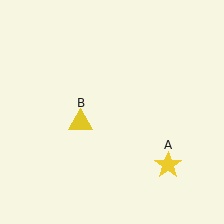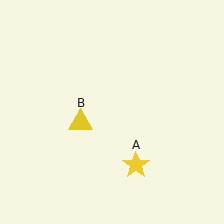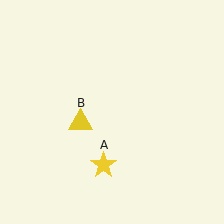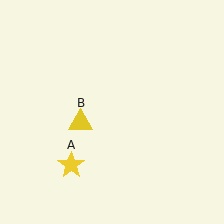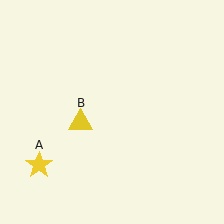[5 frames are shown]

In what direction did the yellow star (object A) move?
The yellow star (object A) moved left.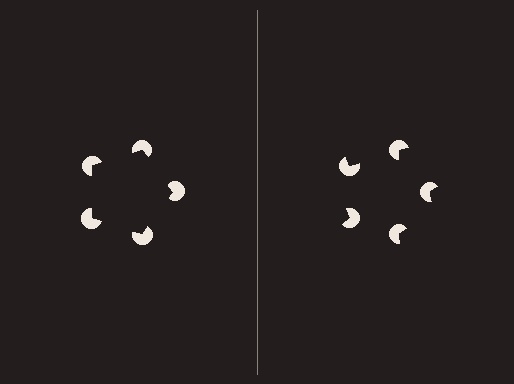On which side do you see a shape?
An illusory pentagon appears on the left side. On the right side the wedge cuts are rotated, so no coherent shape forms.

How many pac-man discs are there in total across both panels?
10 — 5 on each side.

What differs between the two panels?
The pac-man discs are positioned identically on both sides; only the wedge orientations differ. On the left they align to a pentagon; on the right they are misaligned.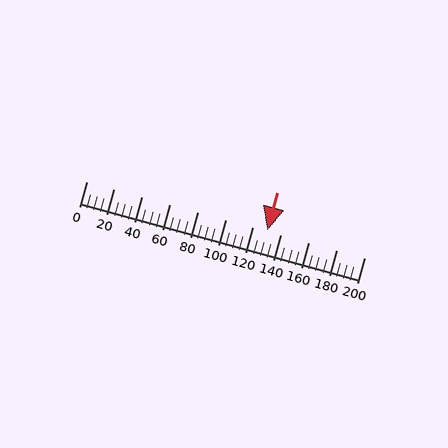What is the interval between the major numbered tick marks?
The major tick marks are spaced 20 units apart.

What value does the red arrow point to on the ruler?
The red arrow points to approximately 130.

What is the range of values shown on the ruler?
The ruler shows values from 0 to 200.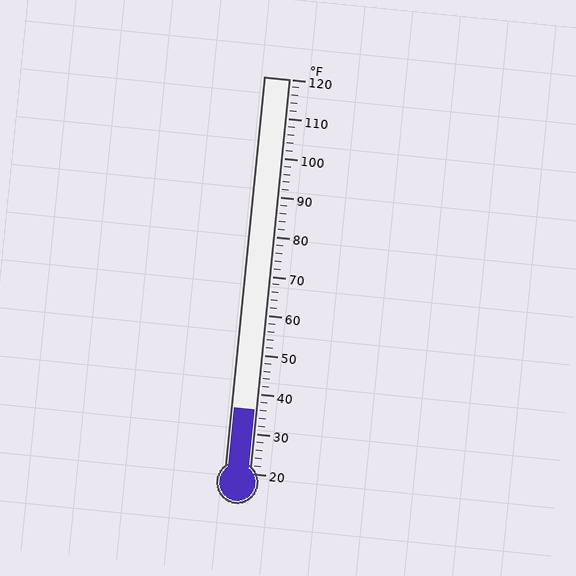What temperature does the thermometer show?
The thermometer shows approximately 36°F.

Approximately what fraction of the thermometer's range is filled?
The thermometer is filled to approximately 15% of its range.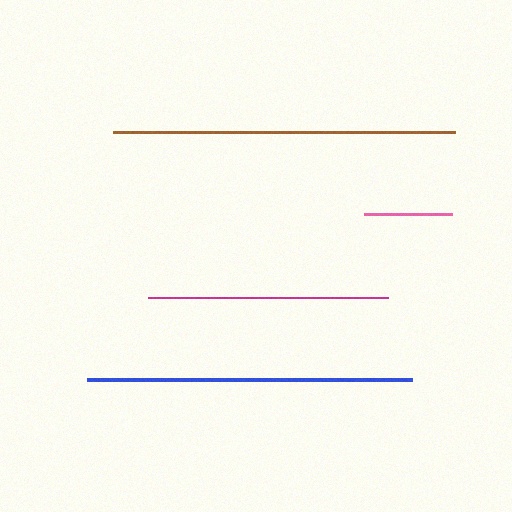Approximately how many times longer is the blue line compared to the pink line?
The blue line is approximately 3.7 times the length of the pink line.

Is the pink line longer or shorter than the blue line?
The blue line is longer than the pink line.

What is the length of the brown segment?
The brown segment is approximately 342 pixels long.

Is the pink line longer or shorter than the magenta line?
The magenta line is longer than the pink line.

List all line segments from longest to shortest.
From longest to shortest: brown, blue, magenta, pink.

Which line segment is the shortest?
The pink line is the shortest at approximately 87 pixels.